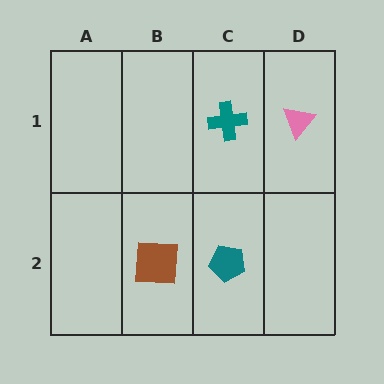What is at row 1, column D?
A pink triangle.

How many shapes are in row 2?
2 shapes.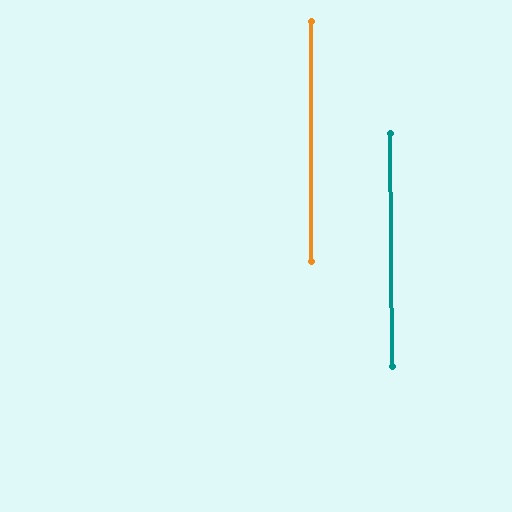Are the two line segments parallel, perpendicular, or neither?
Parallel — their directions differ by only 0.7°.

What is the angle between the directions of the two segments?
Approximately 1 degree.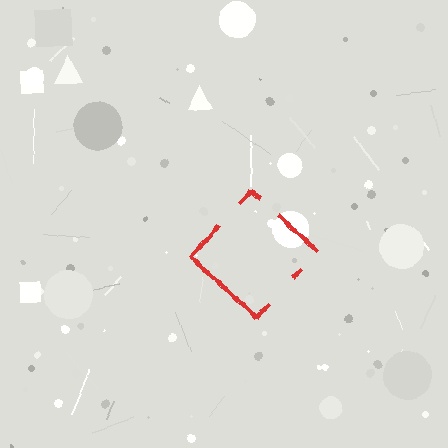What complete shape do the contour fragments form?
The contour fragments form a diamond.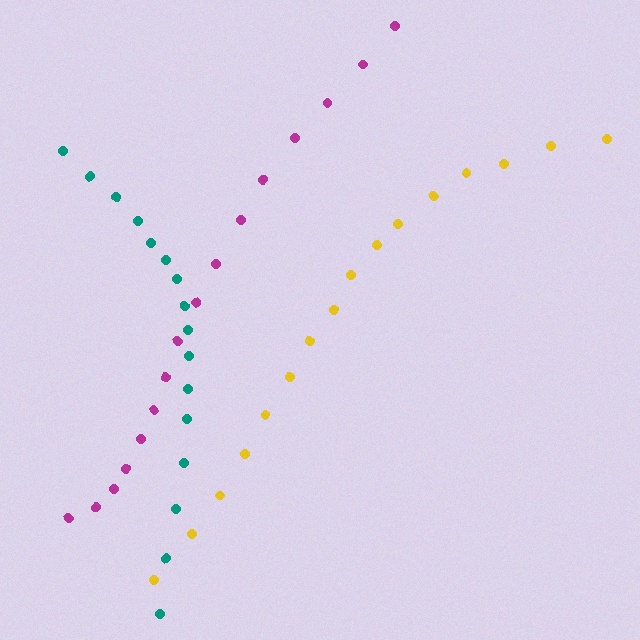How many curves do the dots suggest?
There are 3 distinct paths.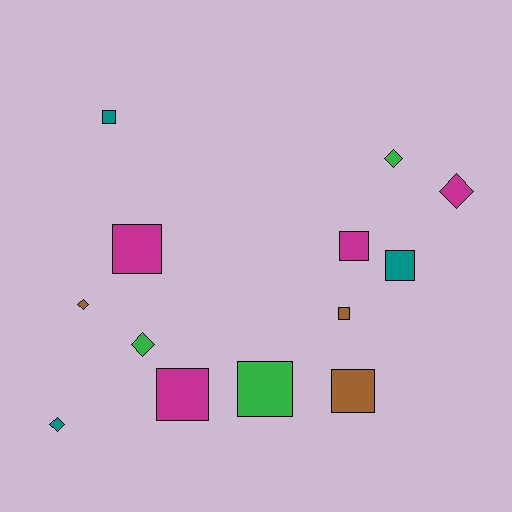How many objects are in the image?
There are 13 objects.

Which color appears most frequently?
Magenta, with 4 objects.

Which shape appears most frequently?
Square, with 8 objects.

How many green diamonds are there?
There are 2 green diamonds.